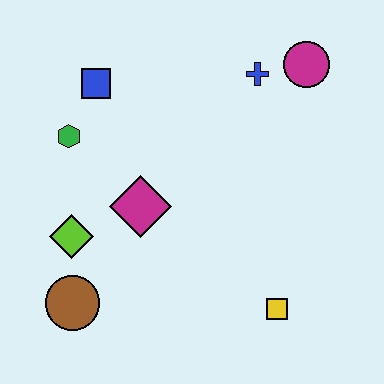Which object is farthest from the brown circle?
The magenta circle is farthest from the brown circle.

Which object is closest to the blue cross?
The magenta circle is closest to the blue cross.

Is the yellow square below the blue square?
Yes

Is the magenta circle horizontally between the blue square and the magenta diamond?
No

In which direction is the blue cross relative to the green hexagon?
The blue cross is to the right of the green hexagon.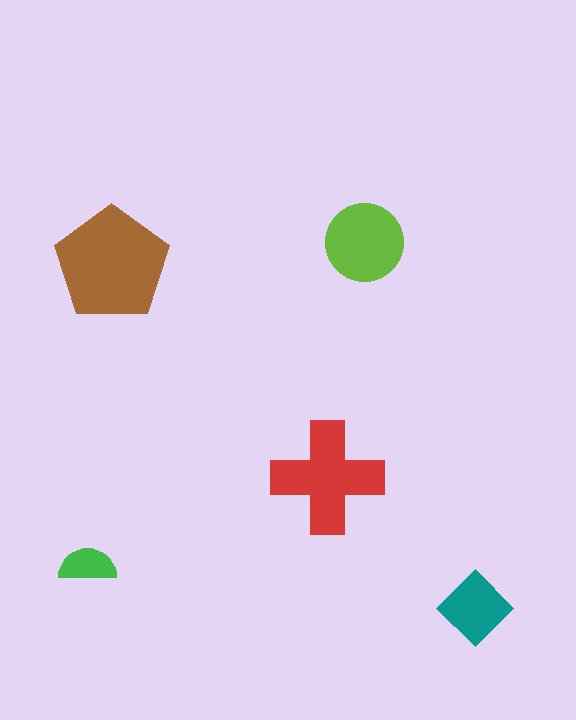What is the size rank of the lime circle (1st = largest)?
3rd.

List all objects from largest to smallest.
The brown pentagon, the red cross, the lime circle, the teal diamond, the green semicircle.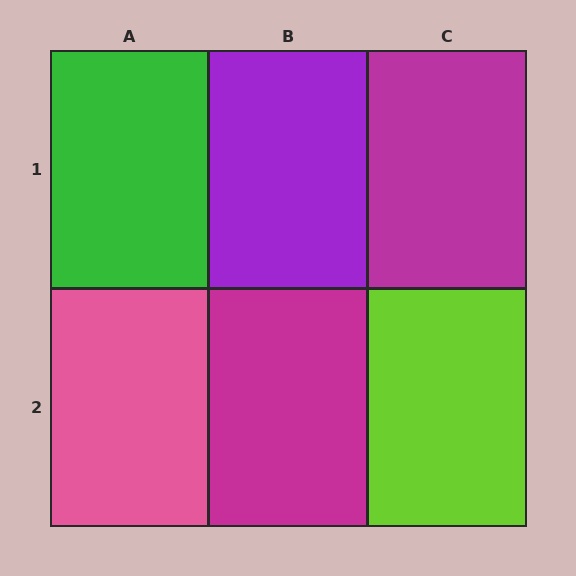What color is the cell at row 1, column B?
Purple.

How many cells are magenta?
2 cells are magenta.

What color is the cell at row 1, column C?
Magenta.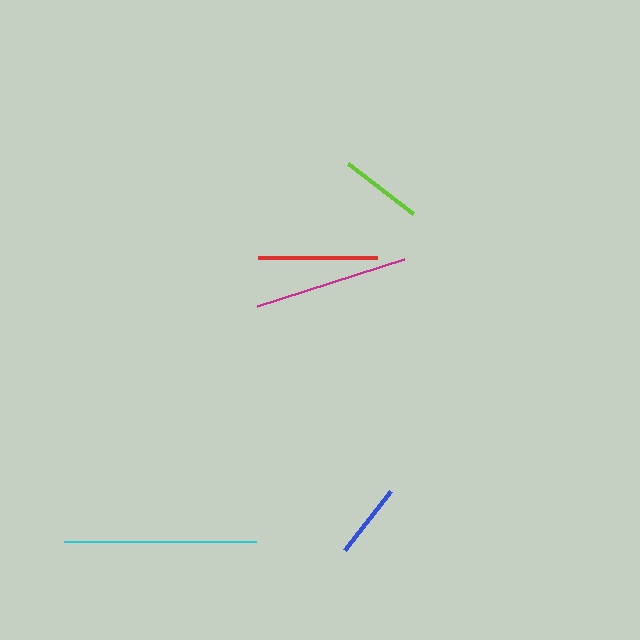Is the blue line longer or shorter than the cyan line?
The cyan line is longer than the blue line.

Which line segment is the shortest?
The blue line is the shortest at approximately 75 pixels.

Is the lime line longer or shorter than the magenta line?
The magenta line is longer than the lime line.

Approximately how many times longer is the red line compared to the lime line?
The red line is approximately 1.4 times the length of the lime line.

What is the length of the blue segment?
The blue segment is approximately 75 pixels long.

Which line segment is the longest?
The cyan line is the longest at approximately 192 pixels.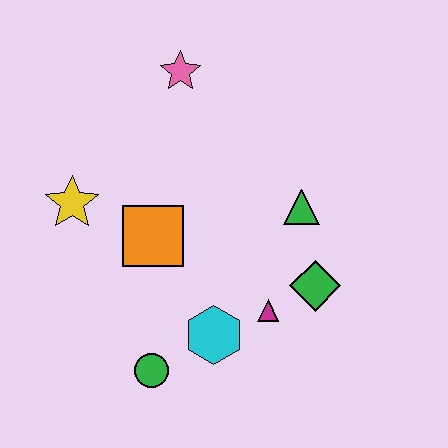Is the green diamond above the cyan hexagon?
Yes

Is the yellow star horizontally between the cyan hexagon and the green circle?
No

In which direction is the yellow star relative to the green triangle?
The yellow star is to the left of the green triangle.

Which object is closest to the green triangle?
The green diamond is closest to the green triangle.